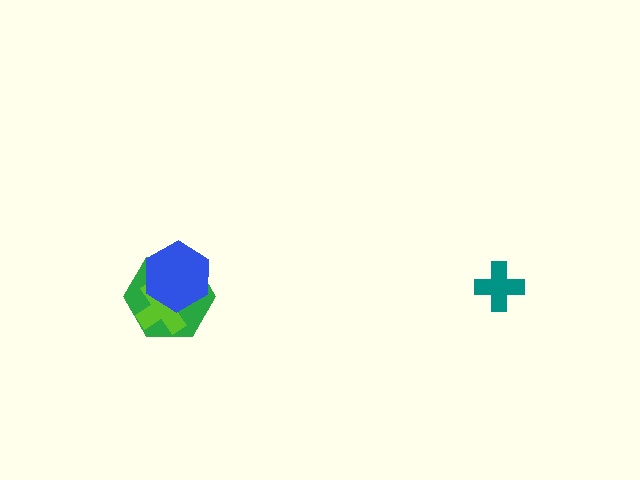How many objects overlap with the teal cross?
0 objects overlap with the teal cross.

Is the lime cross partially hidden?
Yes, it is partially covered by another shape.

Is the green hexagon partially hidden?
Yes, it is partially covered by another shape.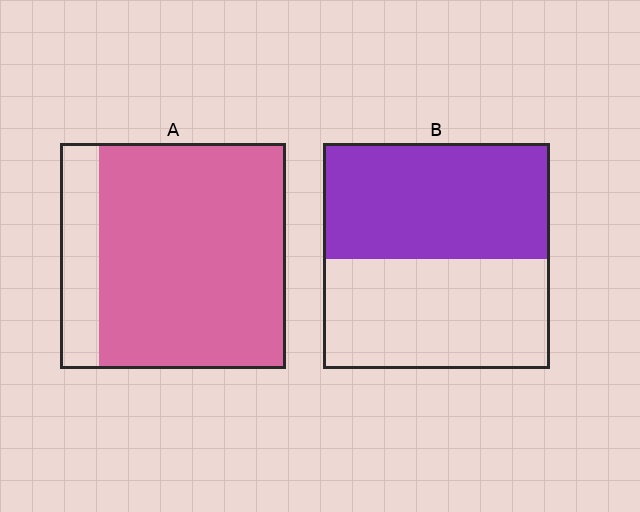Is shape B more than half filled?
Roughly half.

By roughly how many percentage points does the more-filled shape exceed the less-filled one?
By roughly 30 percentage points (A over B).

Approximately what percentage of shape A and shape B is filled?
A is approximately 85% and B is approximately 50%.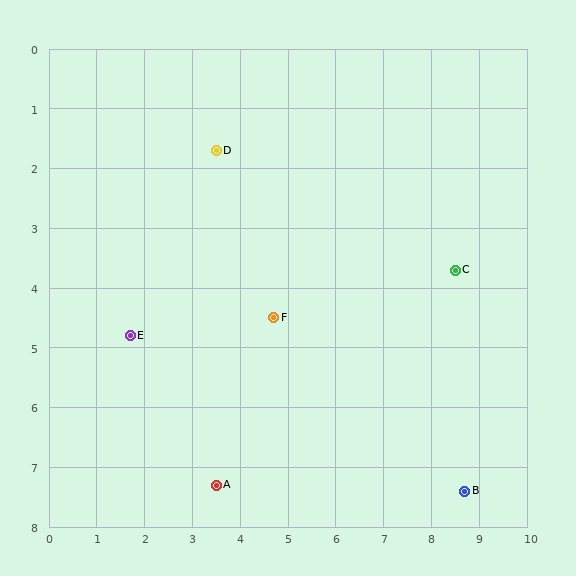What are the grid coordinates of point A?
Point A is at approximately (3.5, 7.3).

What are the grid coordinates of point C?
Point C is at approximately (8.5, 3.7).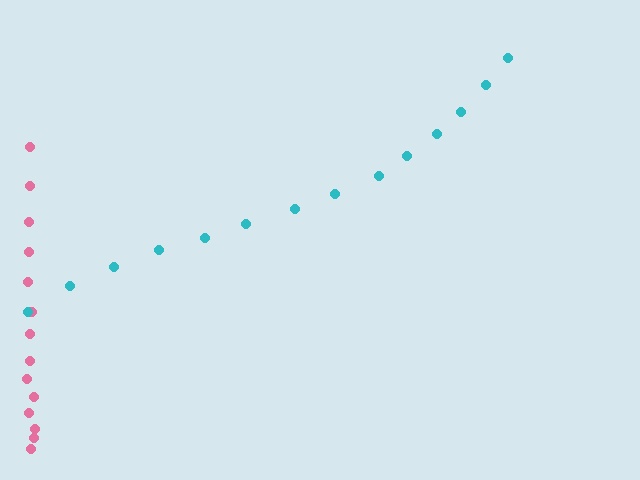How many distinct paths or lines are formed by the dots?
There are 2 distinct paths.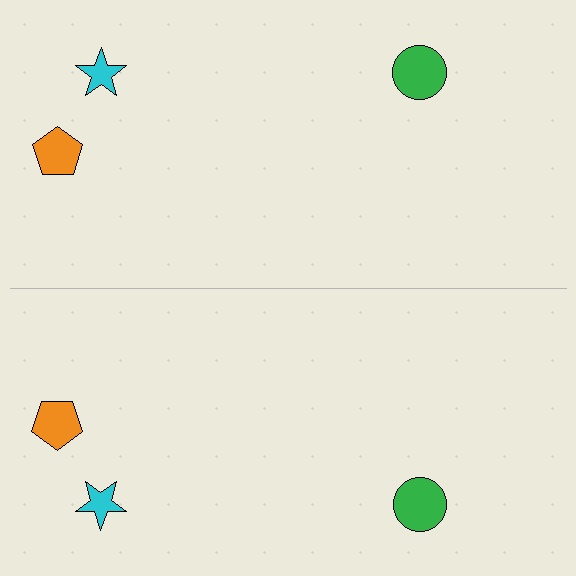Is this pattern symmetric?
Yes, this pattern has bilateral (reflection) symmetry.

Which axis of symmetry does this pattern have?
The pattern has a horizontal axis of symmetry running through the center of the image.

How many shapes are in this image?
There are 6 shapes in this image.